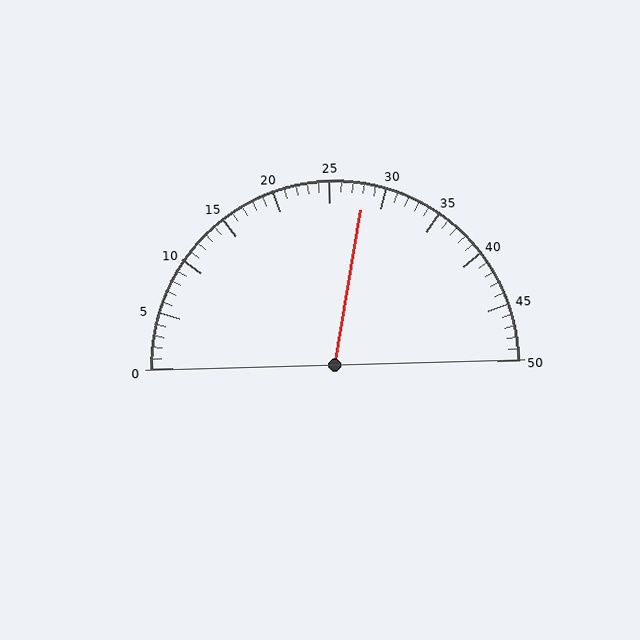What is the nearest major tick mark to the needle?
The nearest major tick mark is 30.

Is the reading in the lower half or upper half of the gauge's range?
The reading is in the upper half of the range (0 to 50).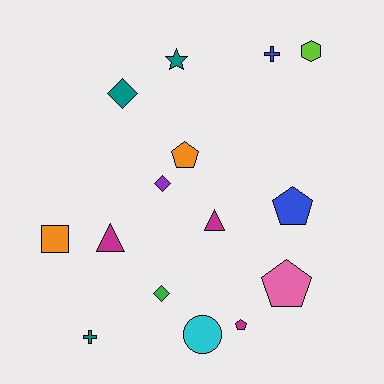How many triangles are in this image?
There are 2 triangles.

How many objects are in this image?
There are 15 objects.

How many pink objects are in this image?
There is 1 pink object.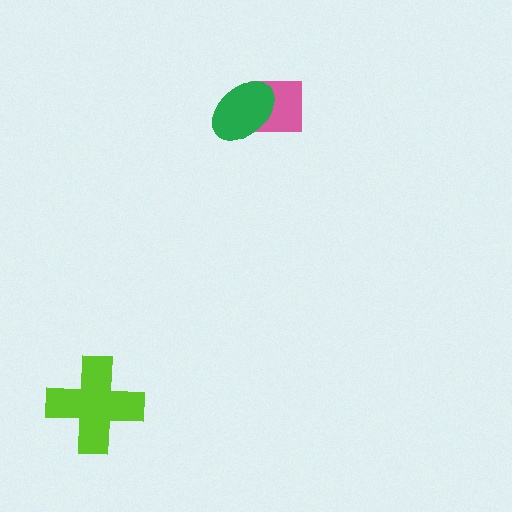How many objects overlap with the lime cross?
0 objects overlap with the lime cross.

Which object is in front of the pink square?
The green ellipse is in front of the pink square.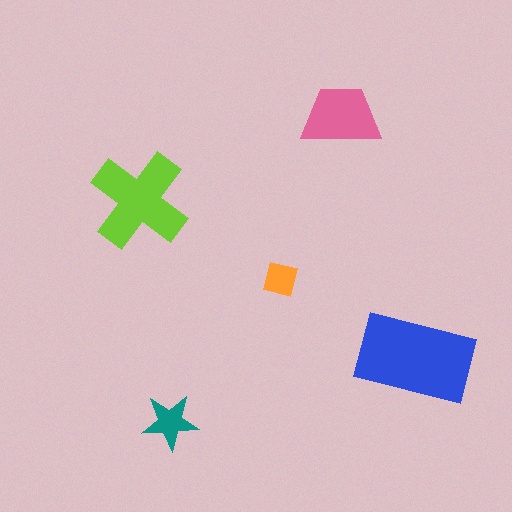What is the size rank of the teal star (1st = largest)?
4th.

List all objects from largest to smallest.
The blue rectangle, the lime cross, the pink trapezoid, the teal star, the orange square.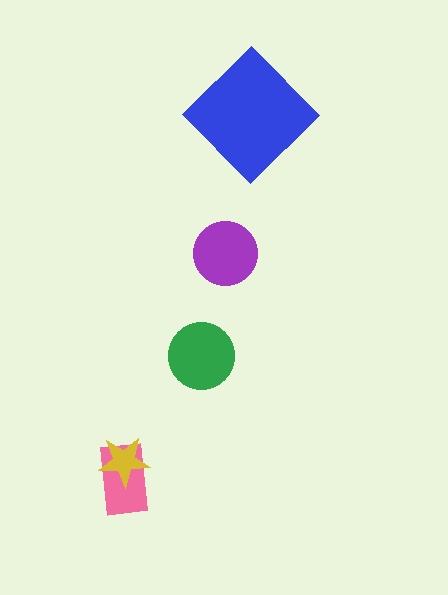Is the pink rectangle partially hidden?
Yes, it is partially covered by another shape.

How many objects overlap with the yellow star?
1 object overlaps with the yellow star.